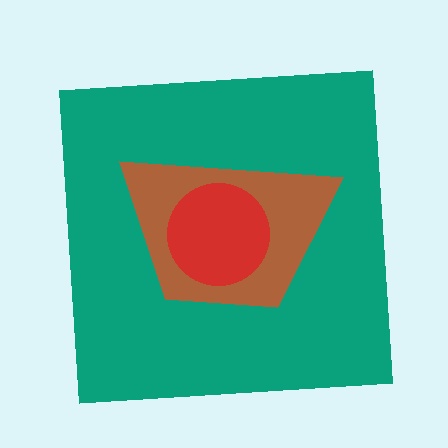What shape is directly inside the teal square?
The brown trapezoid.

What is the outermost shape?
The teal square.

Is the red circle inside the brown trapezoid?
Yes.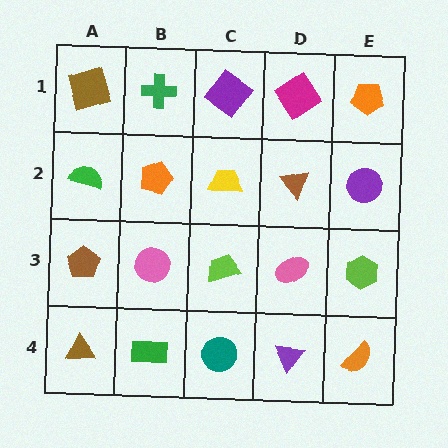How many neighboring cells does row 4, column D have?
3.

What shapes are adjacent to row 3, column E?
A purple circle (row 2, column E), an orange semicircle (row 4, column E), a pink ellipse (row 3, column D).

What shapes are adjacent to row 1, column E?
A purple circle (row 2, column E), a magenta diamond (row 1, column D).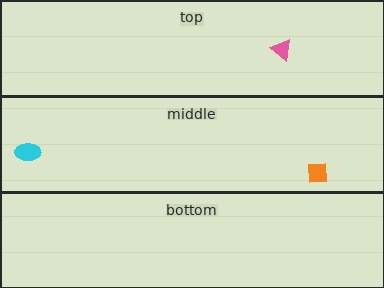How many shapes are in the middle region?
2.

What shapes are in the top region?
The pink triangle.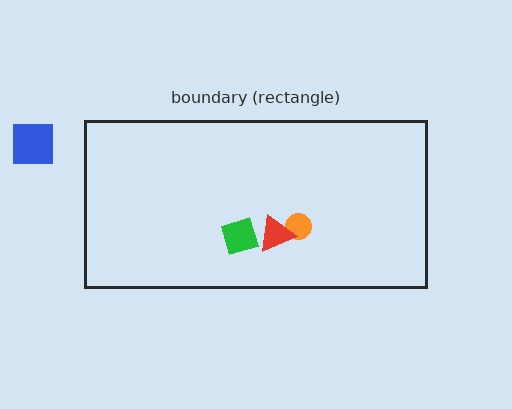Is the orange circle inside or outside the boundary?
Inside.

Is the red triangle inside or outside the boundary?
Inside.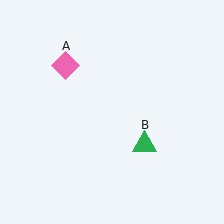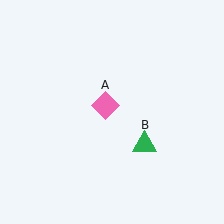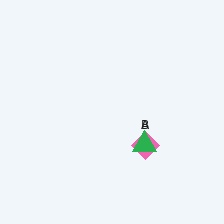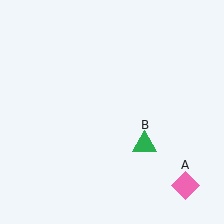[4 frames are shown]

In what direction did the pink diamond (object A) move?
The pink diamond (object A) moved down and to the right.